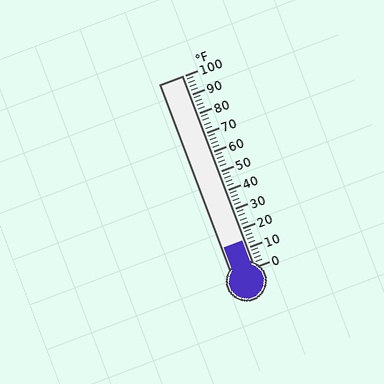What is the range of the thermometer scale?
The thermometer scale ranges from 0°F to 100°F.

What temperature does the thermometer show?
The thermometer shows approximately 14°F.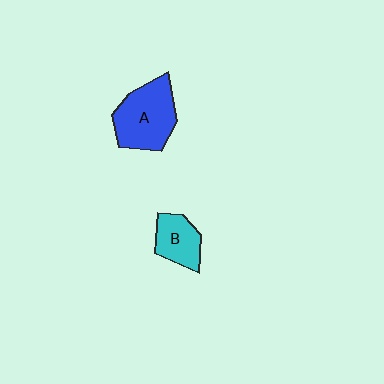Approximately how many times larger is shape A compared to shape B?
Approximately 1.8 times.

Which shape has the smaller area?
Shape B (cyan).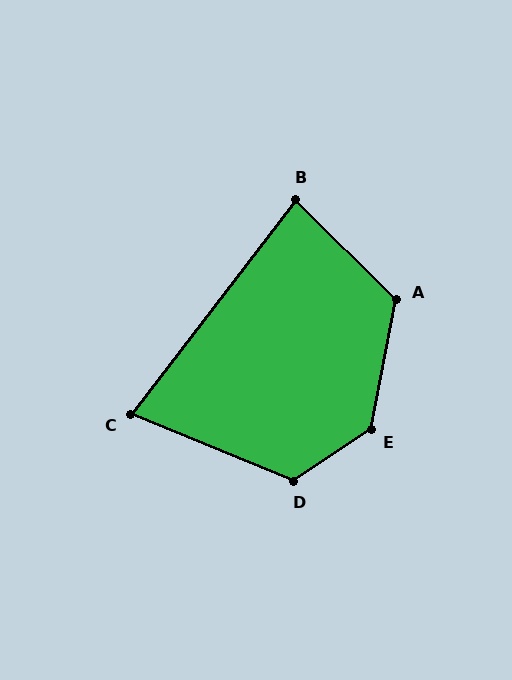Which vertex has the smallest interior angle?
C, at approximately 75 degrees.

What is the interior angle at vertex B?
Approximately 83 degrees (acute).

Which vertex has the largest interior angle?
E, at approximately 134 degrees.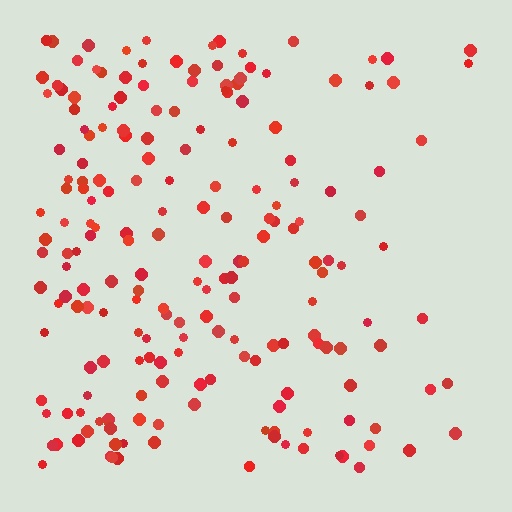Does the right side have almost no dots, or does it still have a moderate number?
Still a moderate number, just noticeably fewer than the left.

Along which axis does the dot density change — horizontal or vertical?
Horizontal.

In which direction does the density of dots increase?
From right to left, with the left side densest.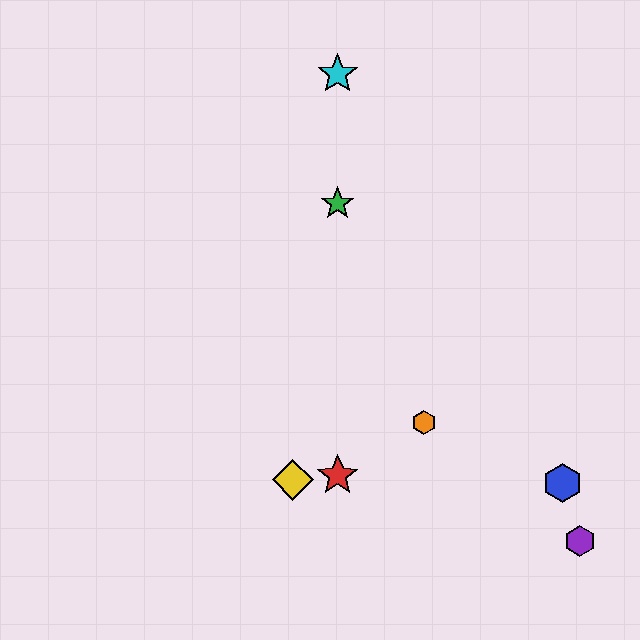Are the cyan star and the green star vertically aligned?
Yes, both are at x≈338.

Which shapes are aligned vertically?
The red star, the green star, the cyan star are aligned vertically.